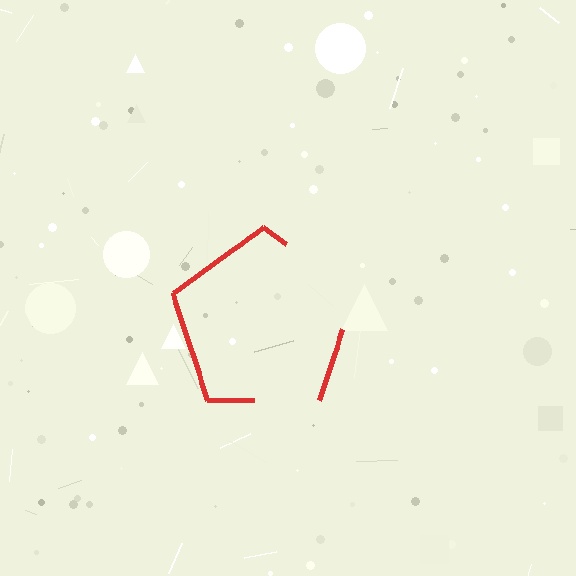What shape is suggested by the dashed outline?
The dashed outline suggests a pentagon.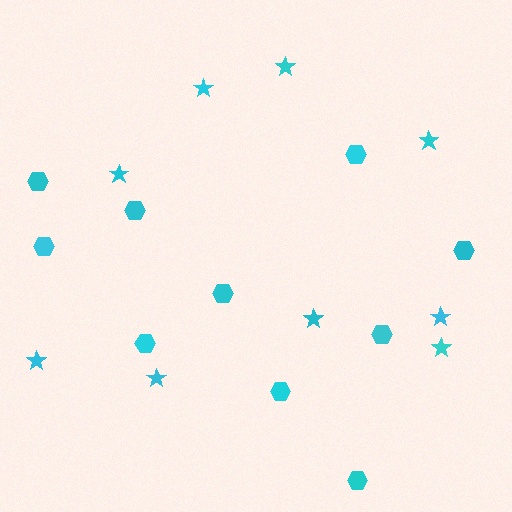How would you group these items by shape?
There are 2 groups: one group of hexagons (10) and one group of stars (9).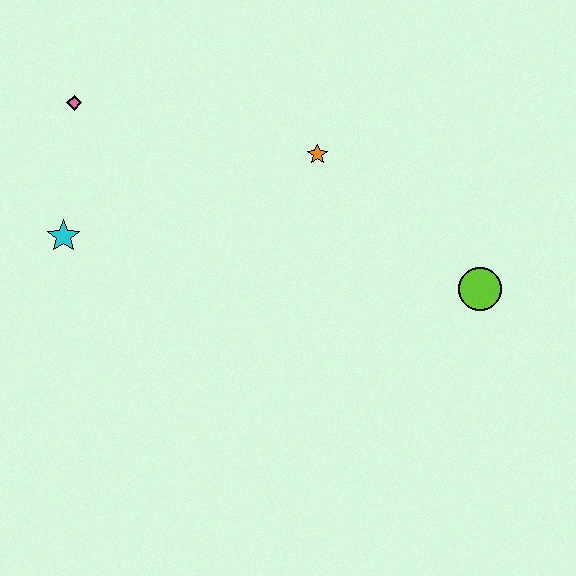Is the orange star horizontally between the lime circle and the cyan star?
Yes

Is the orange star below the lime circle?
No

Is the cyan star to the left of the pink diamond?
Yes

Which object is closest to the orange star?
The lime circle is closest to the orange star.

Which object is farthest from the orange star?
The cyan star is farthest from the orange star.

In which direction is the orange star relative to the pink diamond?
The orange star is to the right of the pink diamond.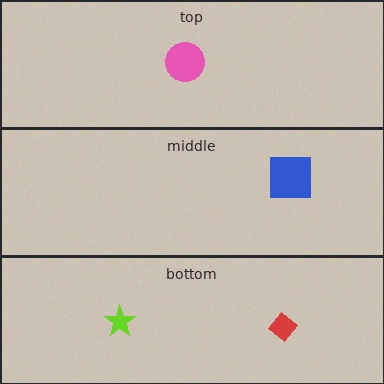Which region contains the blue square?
The middle region.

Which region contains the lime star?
The bottom region.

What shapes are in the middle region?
The blue square.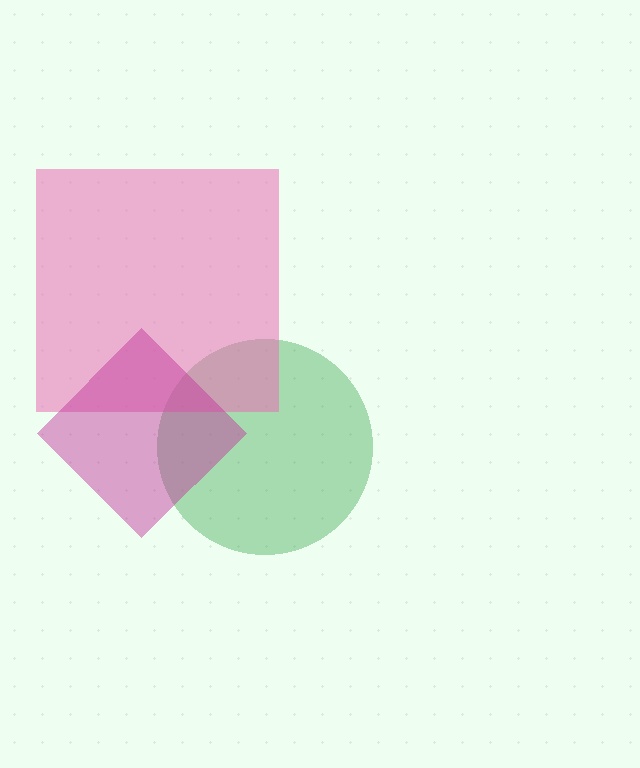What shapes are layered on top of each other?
The layered shapes are: a green circle, a pink square, a magenta diamond.